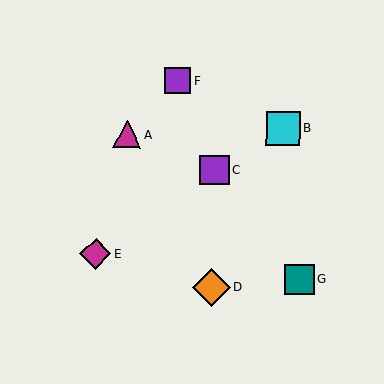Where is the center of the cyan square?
The center of the cyan square is at (283, 128).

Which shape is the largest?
The orange diamond (labeled D) is the largest.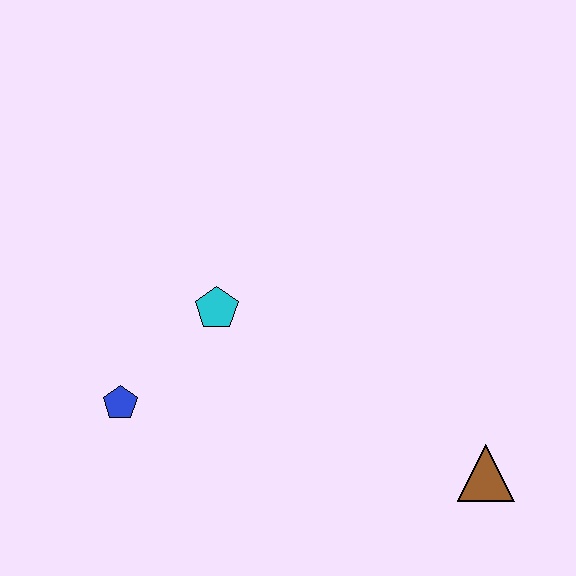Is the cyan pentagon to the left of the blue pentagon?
No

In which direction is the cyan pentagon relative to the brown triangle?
The cyan pentagon is to the left of the brown triangle.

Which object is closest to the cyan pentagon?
The blue pentagon is closest to the cyan pentagon.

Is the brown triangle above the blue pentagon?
No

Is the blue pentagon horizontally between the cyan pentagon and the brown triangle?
No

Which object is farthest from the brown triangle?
The blue pentagon is farthest from the brown triangle.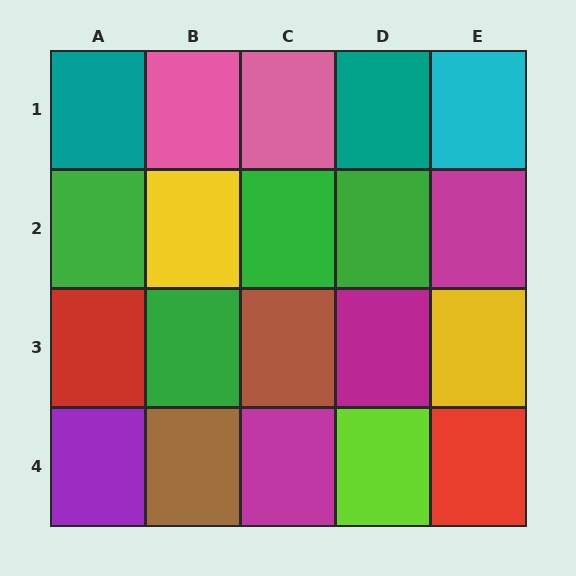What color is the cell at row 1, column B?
Pink.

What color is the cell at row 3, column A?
Red.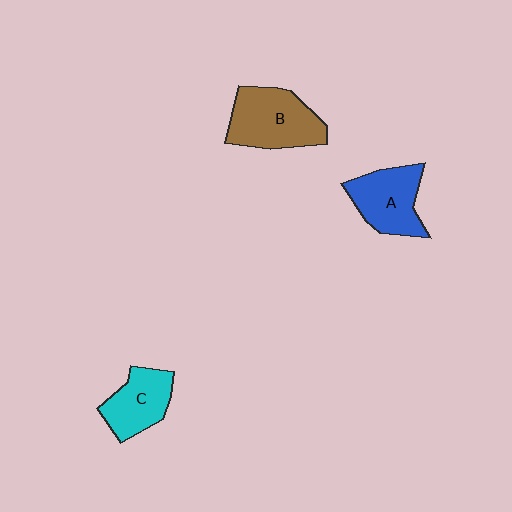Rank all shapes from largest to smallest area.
From largest to smallest: B (brown), A (blue), C (cyan).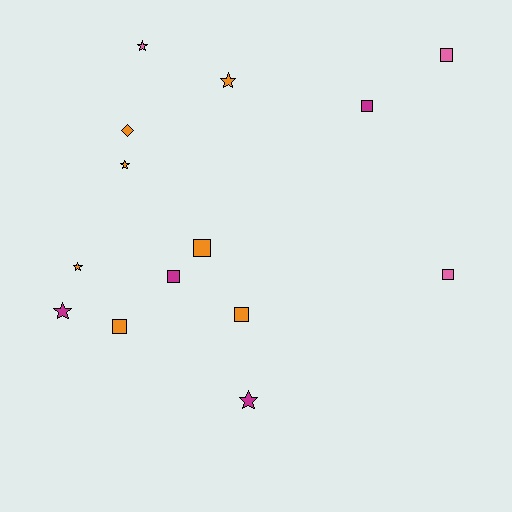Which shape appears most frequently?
Square, with 7 objects.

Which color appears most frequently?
Orange, with 7 objects.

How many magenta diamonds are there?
There are no magenta diamonds.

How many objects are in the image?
There are 14 objects.